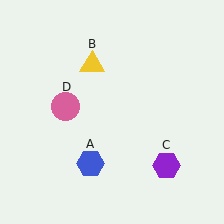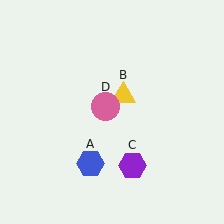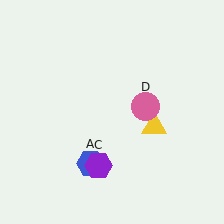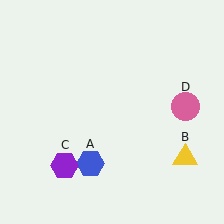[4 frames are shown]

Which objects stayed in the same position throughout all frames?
Blue hexagon (object A) remained stationary.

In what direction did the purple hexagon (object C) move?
The purple hexagon (object C) moved left.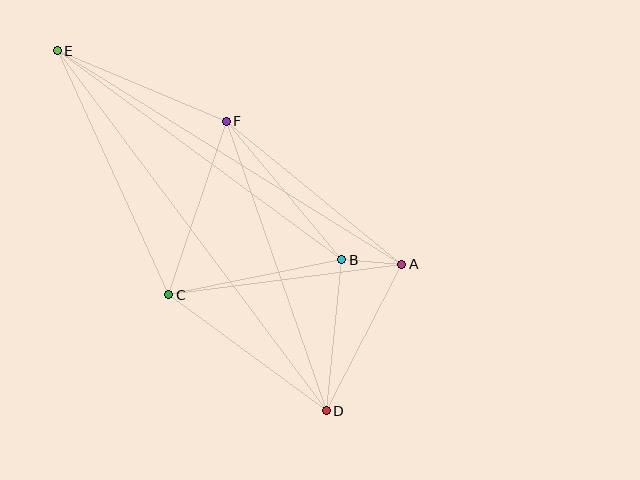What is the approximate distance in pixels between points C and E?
The distance between C and E is approximately 268 pixels.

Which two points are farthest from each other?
Points D and E are farthest from each other.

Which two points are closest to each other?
Points A and B are closest to each other.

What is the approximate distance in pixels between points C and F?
The distance between C and F is approximately 183 pixels.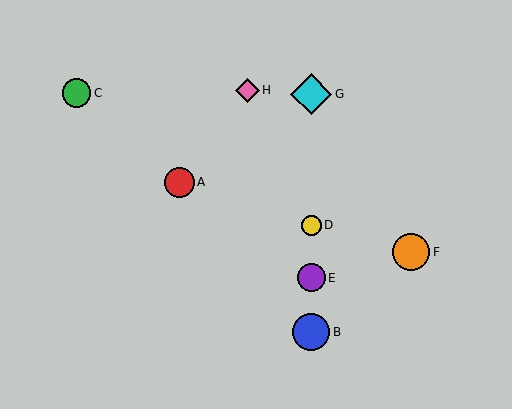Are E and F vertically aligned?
No, E is at x≈311 and F is at x≈411.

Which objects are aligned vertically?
Objects B, D, E, G are aligned vertically.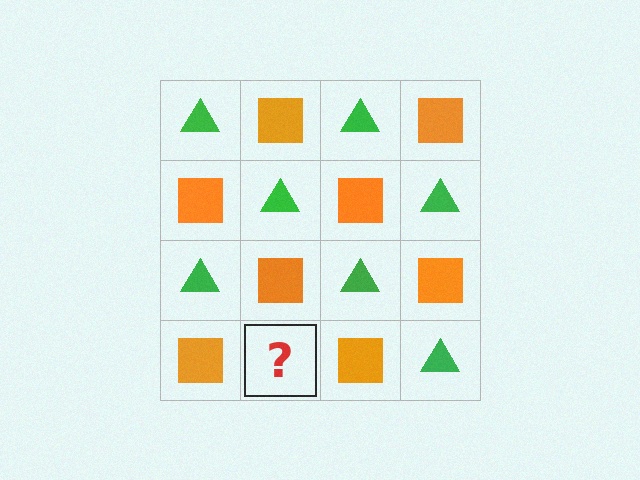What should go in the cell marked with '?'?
The missing cell should contain a green triangle.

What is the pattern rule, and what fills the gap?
The rule is that it alternates green triangle and orange square in a checkerboard pattern. The gap should be filled with a green triangle.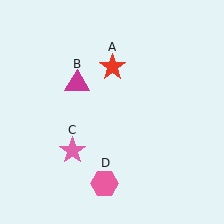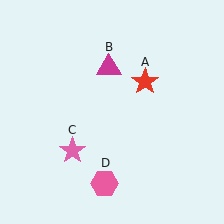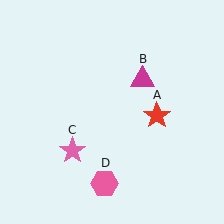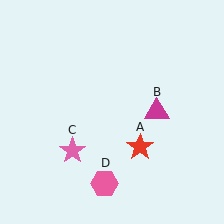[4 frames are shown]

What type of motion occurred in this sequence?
The red star (object A), magenta triangle (object B) rotated clockwise around the center of the scene.